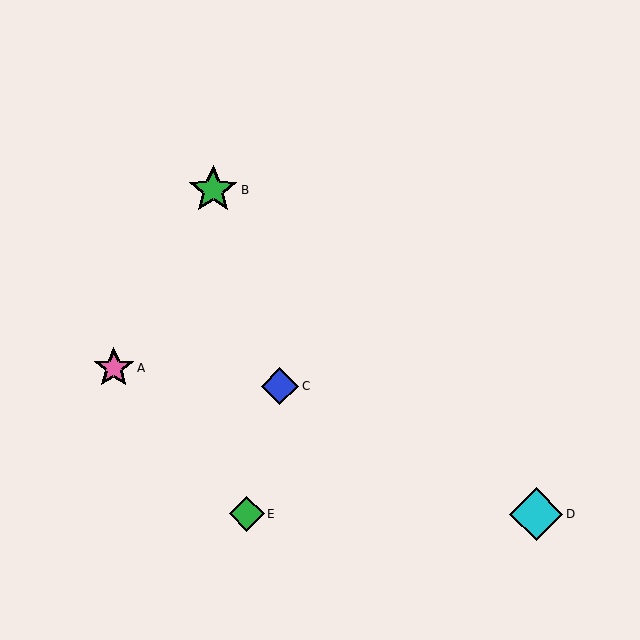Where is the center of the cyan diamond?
The center of the cyan diamond is at (536, 514).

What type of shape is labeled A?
Shape A is a pink star.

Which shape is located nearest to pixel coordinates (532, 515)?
The cyan diamond (labeled D) at (536, 514) is nearest to that location.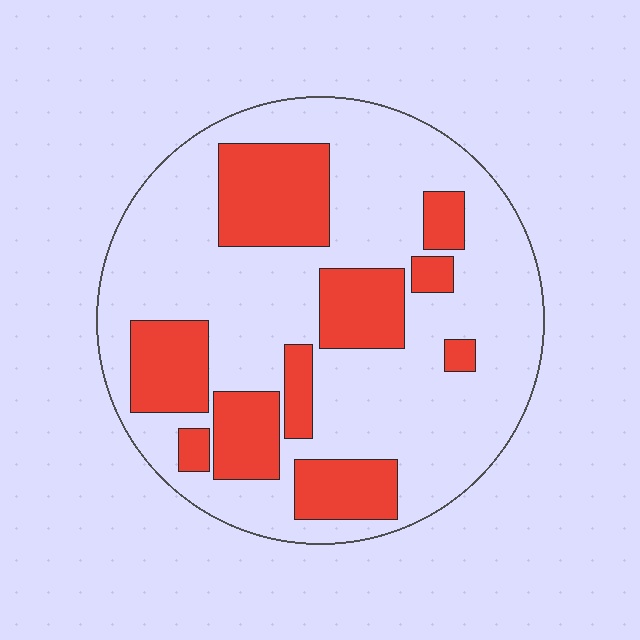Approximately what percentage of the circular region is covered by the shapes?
Approximately 30%.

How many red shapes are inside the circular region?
10.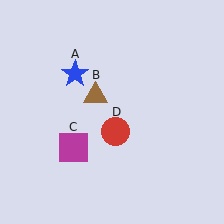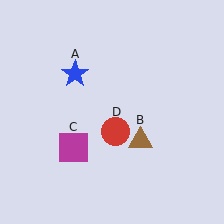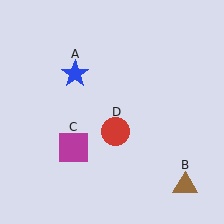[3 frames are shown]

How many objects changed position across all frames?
1 object changed position: brown triangle (object B).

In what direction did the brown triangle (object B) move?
The brown triangle (object B) moved down and to the right.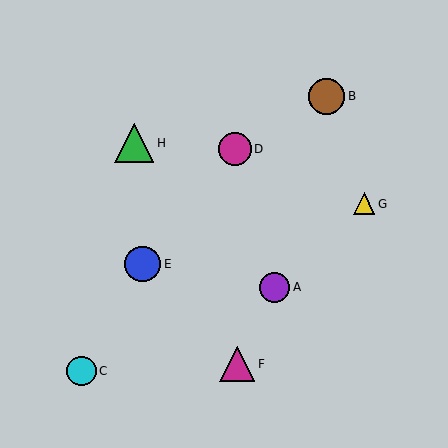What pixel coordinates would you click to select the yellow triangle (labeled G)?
Click at (364, 204) to select the yellow triangle G.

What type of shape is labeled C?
Shape C is a cyan circle.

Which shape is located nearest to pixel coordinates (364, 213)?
The yellow triangle (labeled G) at (364, 204) is nearest to that location.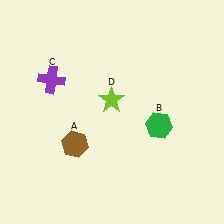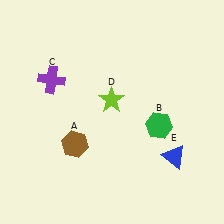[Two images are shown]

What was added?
A blue triangle (E) was added in Image 2.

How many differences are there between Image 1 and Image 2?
There is 1 difference between the two images.